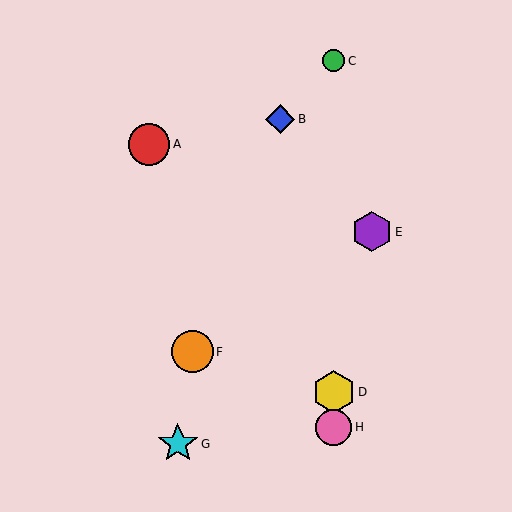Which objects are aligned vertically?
Objects C, D, H are aligned vertically.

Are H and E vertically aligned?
No, H is at x≈334 and E is at x≈372.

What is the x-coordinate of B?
Object B is at x≈280.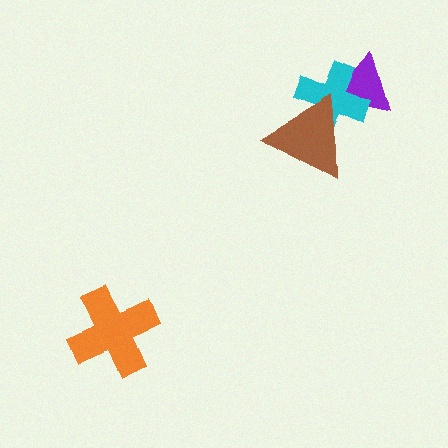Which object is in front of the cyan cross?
The brown triangle is in front of the cyan cross.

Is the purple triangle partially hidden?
Yes, it is partially covered by another shape.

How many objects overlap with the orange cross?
0 objects overlap with the orange cross.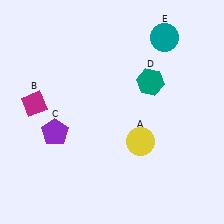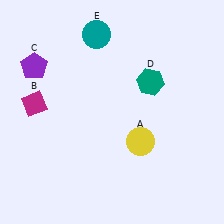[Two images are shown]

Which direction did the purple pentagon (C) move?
The purple pentagon (C) moved up.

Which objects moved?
The objects that moved are: the purple pentagon (C), the teal circle (E).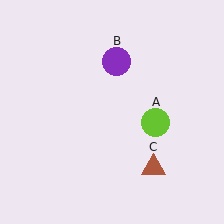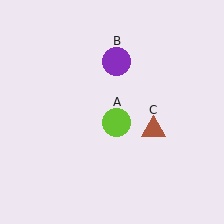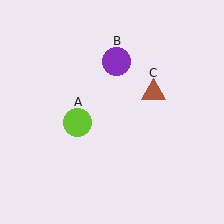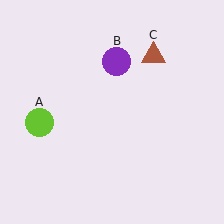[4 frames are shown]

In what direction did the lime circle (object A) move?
The lime circle (object A) moved left.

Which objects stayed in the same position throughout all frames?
Purple circle (object B) remained stationary.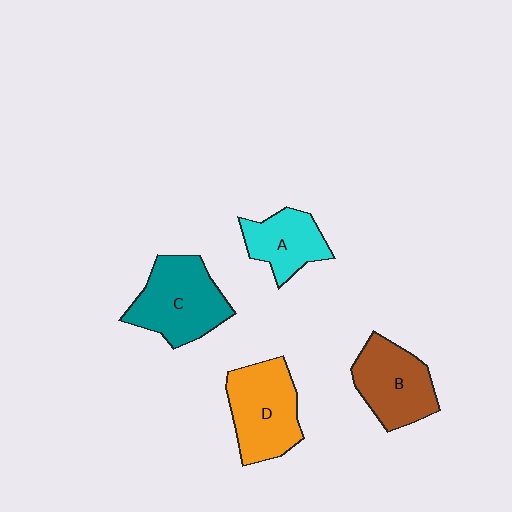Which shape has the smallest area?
Shape A (cyan).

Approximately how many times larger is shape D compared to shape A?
Approximately 1.4 times.